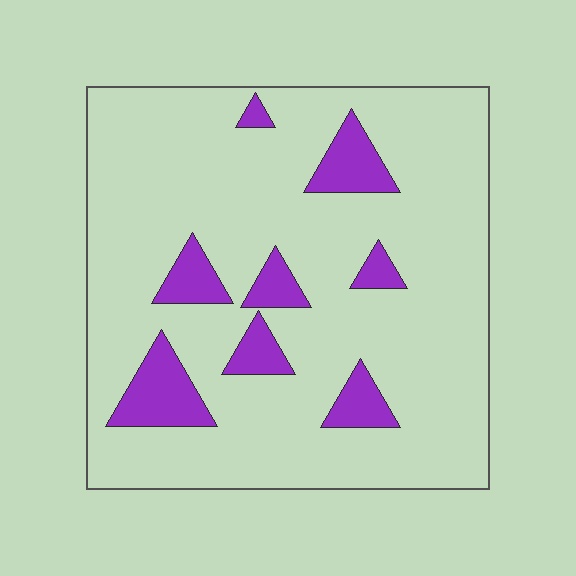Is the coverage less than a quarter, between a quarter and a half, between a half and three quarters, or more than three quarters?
Less than a quarter.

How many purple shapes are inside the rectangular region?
8.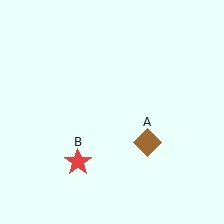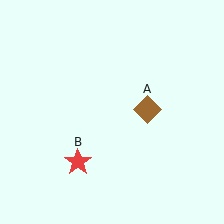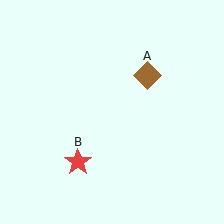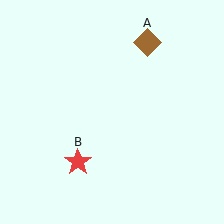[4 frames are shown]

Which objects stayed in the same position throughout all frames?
Red star (object B) remained stationary.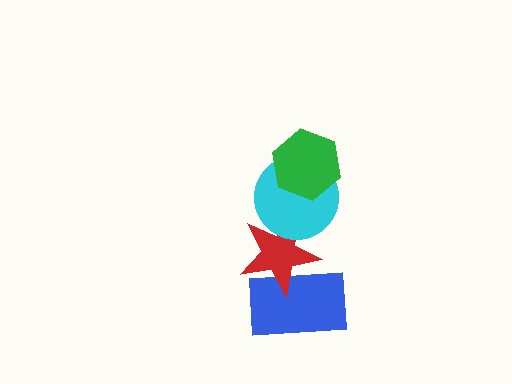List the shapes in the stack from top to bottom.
From top to bottom: the green hexagon, the cyan circle, the red star, the blue rectangle.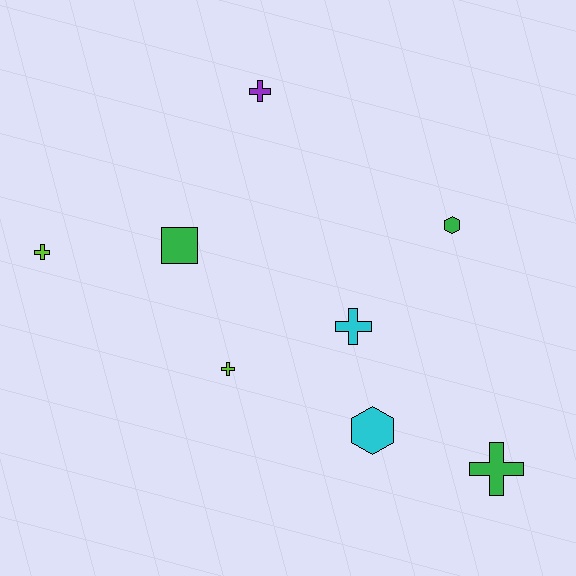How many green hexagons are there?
There is 1 green hexagon.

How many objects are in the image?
There are 8 objects.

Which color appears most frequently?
Green, with 3 objects.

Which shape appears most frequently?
Cross, with 5 objects.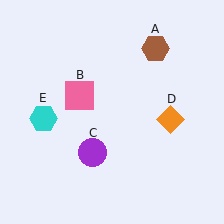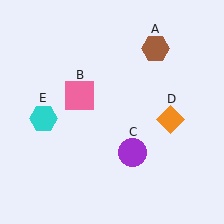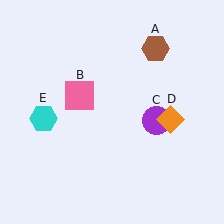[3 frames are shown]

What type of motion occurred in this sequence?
The purple circle (object C) rotated counterclockwise around the center of the scene.